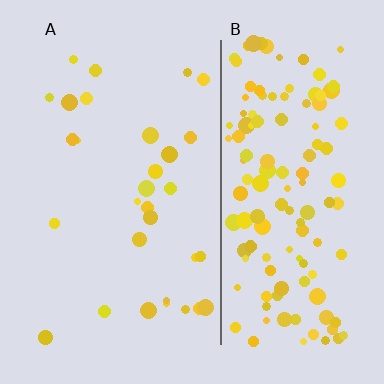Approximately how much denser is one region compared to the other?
Approximately 4.6× — region B over region A.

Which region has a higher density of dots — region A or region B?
B (the right).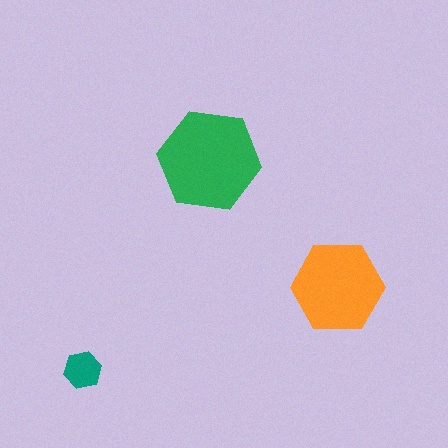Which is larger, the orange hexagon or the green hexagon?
The green one.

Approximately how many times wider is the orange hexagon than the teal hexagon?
About 2.5 times wider.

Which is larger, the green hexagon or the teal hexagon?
The green one.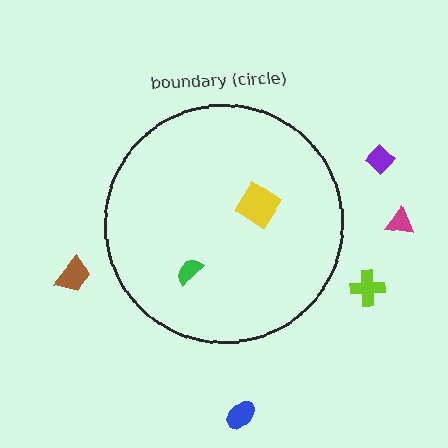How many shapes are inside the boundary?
2 inside, 5 outside.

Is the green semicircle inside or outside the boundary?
Inside.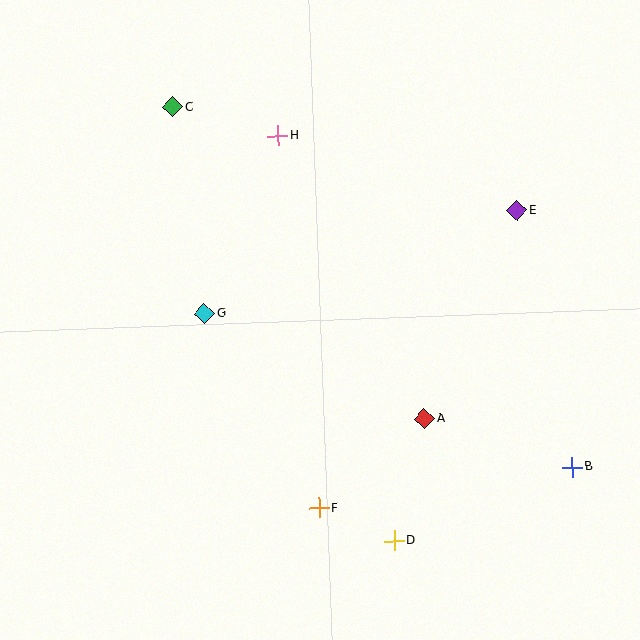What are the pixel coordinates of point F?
Point F is at (319, 508).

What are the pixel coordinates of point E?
Point E is at (517, 210).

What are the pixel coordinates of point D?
Point D is at (394, 541).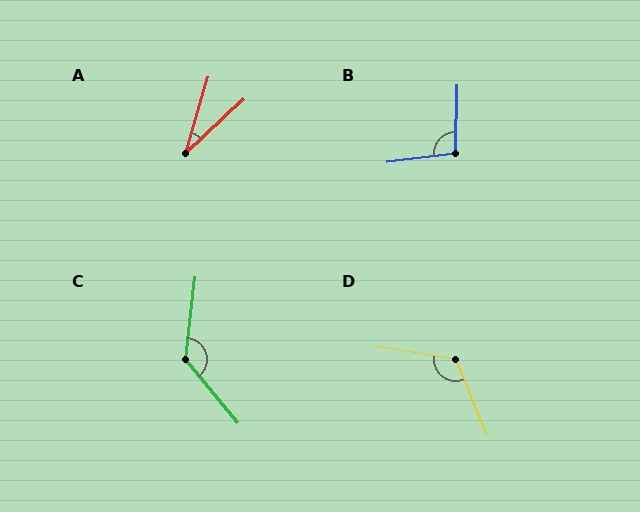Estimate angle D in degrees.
Approximately 121 degrees.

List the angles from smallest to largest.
A (31°), B (98°), D (121°), C (133°).